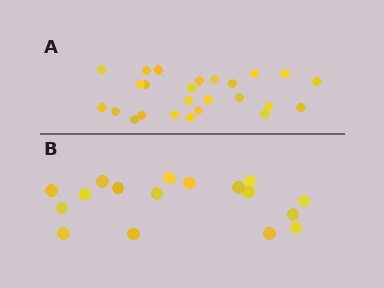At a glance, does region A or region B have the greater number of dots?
Region A (the top region) has more dots.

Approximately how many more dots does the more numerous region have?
Region A has roughly 8 or so more dots than region B.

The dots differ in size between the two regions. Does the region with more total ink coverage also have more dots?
No. Region B has more total ink coverage because its dots are larger, but region A actually contains more individual dots. Total area can be misleading — the number of items is what matters here.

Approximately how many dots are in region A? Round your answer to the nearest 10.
About 20 dots. (The exact count is 25, which rounds to 20.)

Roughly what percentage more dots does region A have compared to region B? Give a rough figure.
About 45% more.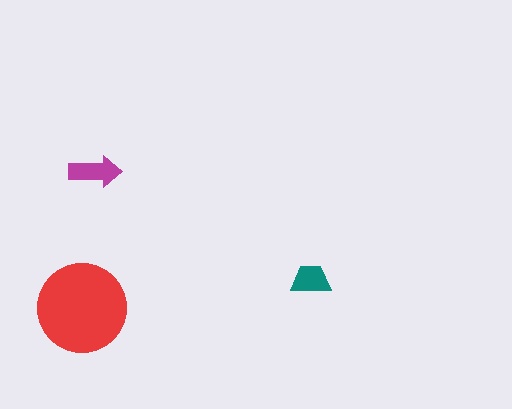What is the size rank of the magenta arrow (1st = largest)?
2nd.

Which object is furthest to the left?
The red circle is leftmost.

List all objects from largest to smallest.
The red circle, the magenta arrow, the teal trapezoid.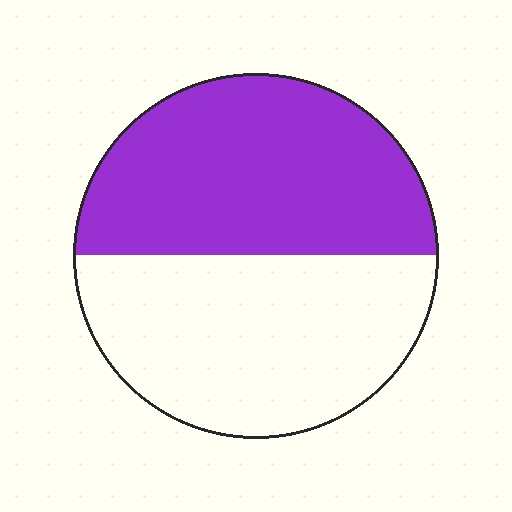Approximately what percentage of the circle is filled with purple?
Approximately 50%.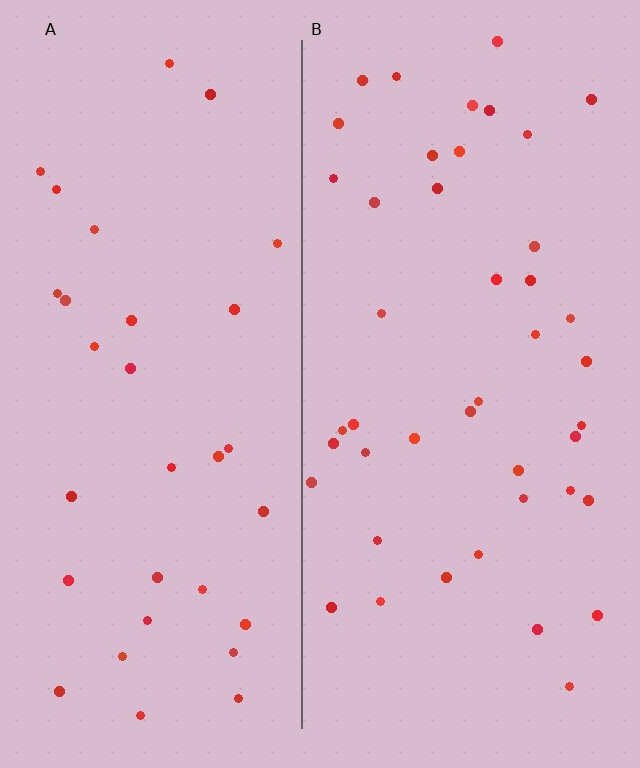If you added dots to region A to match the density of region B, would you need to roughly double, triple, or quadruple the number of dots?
Approximately double.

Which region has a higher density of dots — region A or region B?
B (the right).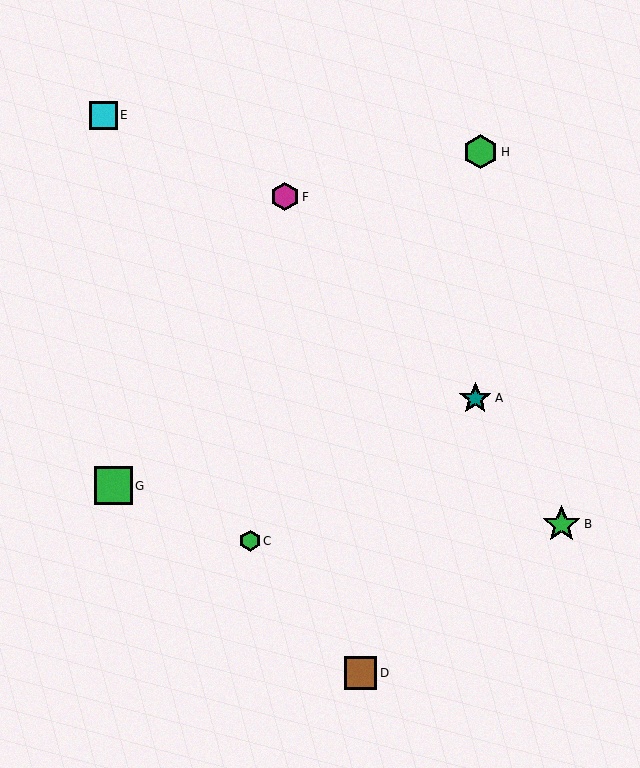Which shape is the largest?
The green star (labeled B) is the largest.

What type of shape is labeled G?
Shape G is a green square.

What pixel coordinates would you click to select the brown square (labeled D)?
Click at (361, 673) to select the brown square D.